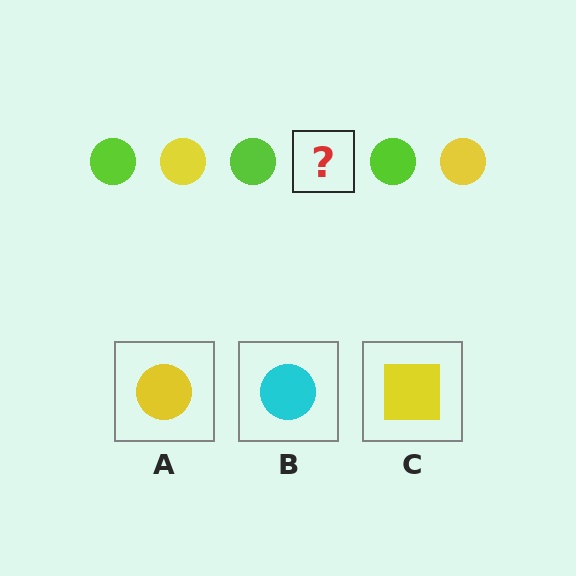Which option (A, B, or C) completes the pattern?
A.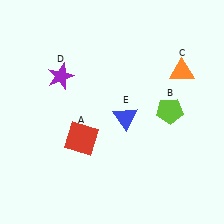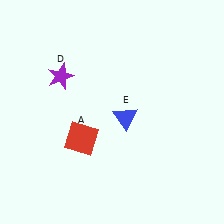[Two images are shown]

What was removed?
The lime pentagon (B), the orange triangle (C) were removed in Image 2.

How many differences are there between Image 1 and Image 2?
There are 2 differences between the two images.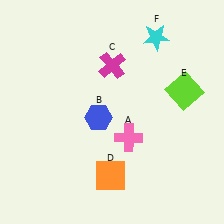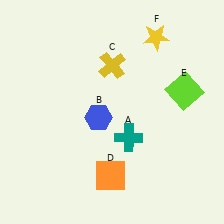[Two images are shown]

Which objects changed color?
A changed from pink to teal. C changed from magenta to yellow. F changed from cyan to yellow.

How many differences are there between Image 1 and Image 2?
There are 3 differences between the two images.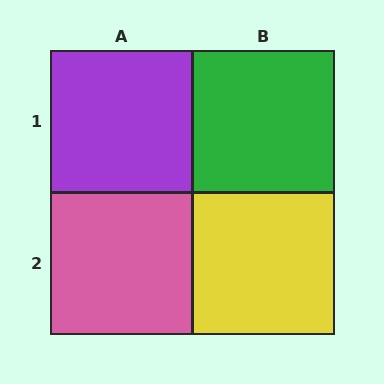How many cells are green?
1 cell is green.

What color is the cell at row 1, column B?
Green.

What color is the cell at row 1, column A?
Purple.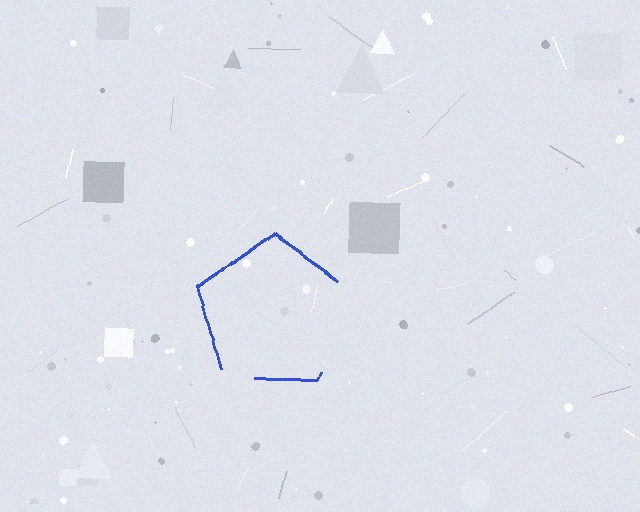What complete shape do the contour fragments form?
The contour fragments form a pentagon.